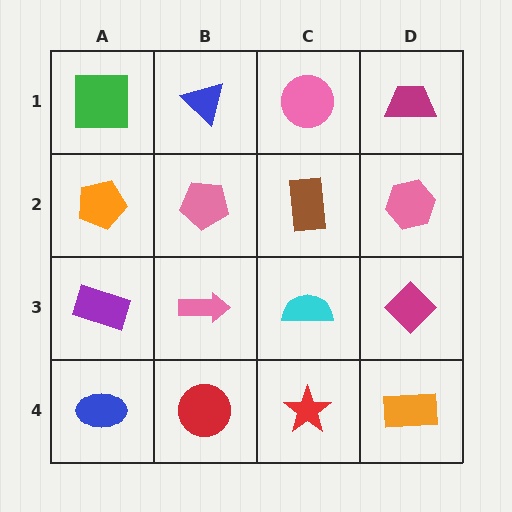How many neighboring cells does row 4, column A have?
2.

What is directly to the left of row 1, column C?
A blue triangle.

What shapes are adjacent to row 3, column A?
An orange pentagon (row 2, column A), a blue ellipse (row 4, column A), a pink arrow (row 3, column B).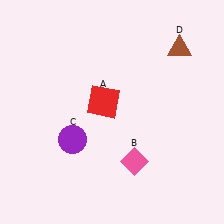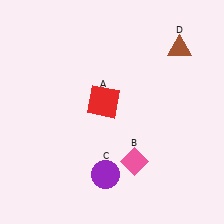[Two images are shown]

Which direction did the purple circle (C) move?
The purple circle (C) moved down.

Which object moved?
The purple circle (C) moved down.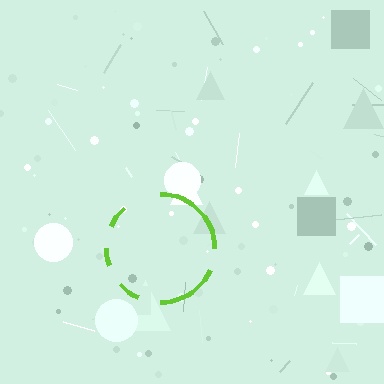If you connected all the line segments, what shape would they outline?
They would outline a circle.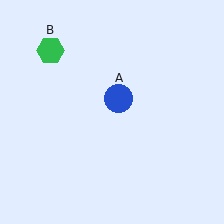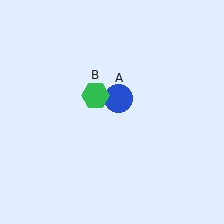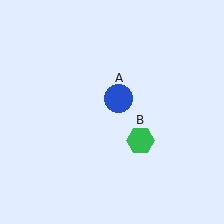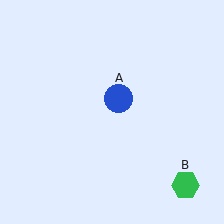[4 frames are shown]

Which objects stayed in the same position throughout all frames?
Blue circle (object A) remained stationary.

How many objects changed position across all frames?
1 object changed position: green hexagon (object B).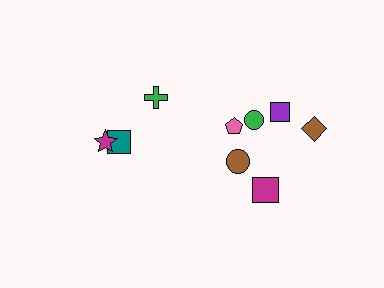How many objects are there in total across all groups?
There are 9 objects.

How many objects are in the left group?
There are 3 objects.